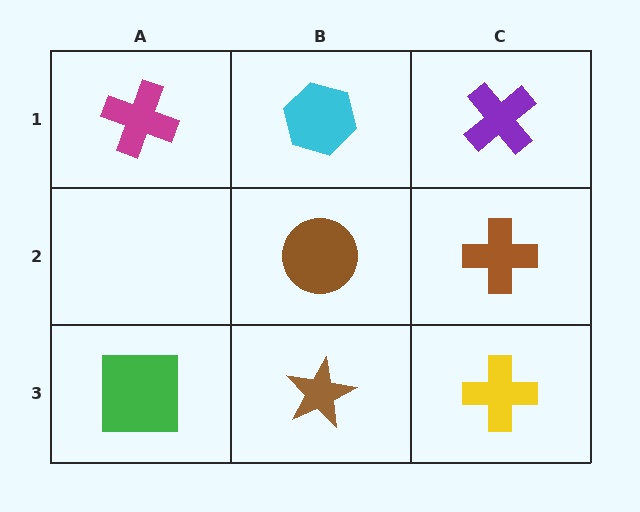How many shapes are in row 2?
2 shapes.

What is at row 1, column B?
A cyan hexagon.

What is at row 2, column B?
A brown circle.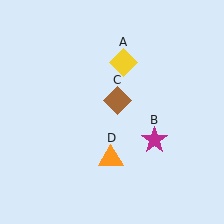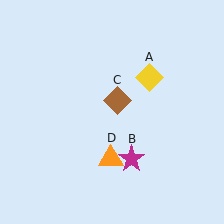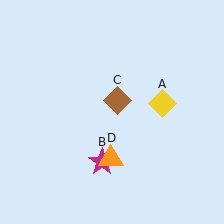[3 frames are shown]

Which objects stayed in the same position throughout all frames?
Brown diamond (object C) and orange triangle (object D) remained stationary.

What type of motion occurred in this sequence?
The yellow diamond (object A), magenta star (object B) rotated clockwise around the center of the scene.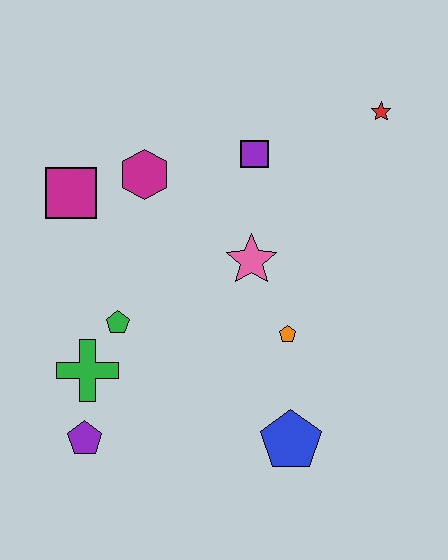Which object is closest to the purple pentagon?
The green cross is closest to the purple pentagon.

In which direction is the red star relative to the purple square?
The red star is to the right of the purple square.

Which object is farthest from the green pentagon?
The red star is farthest from the green pentagon.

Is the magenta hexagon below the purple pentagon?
No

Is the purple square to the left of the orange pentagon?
Yes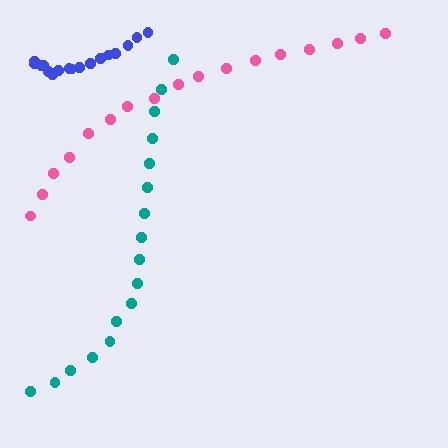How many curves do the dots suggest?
There are 3 distinct paths.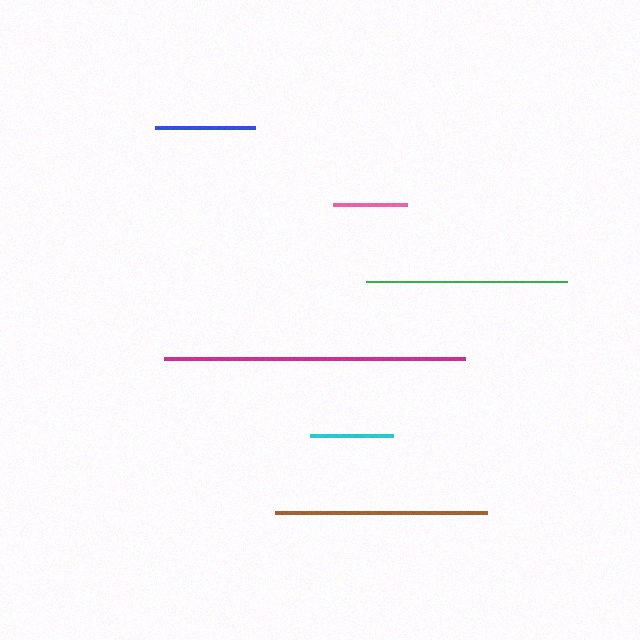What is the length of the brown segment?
The brown segment is approximately 212 pixels long.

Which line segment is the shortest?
The pink line is the shortest at approximately 74 pixels.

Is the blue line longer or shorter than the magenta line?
The magenta line is longer than the blue line.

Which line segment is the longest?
The magenta line is the longest at approximately 301 pixels.